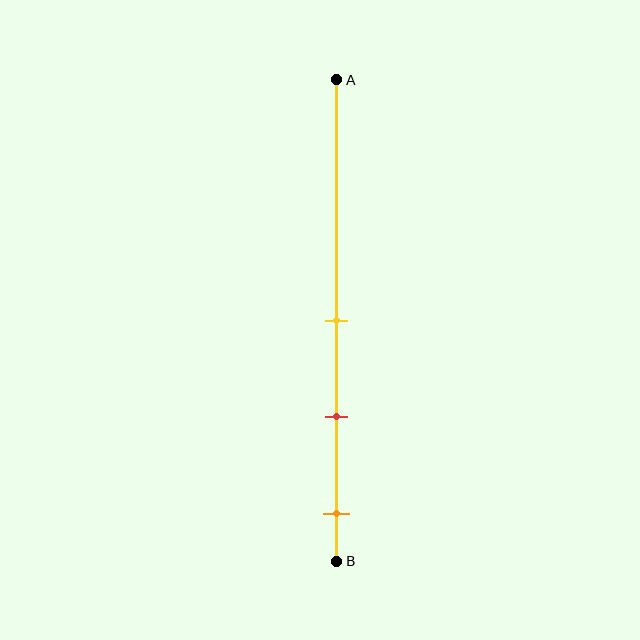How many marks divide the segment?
There are 3 marks dividing the segment.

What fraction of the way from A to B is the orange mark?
The orange mark is approximately 90% (0.9) of the way from A to B.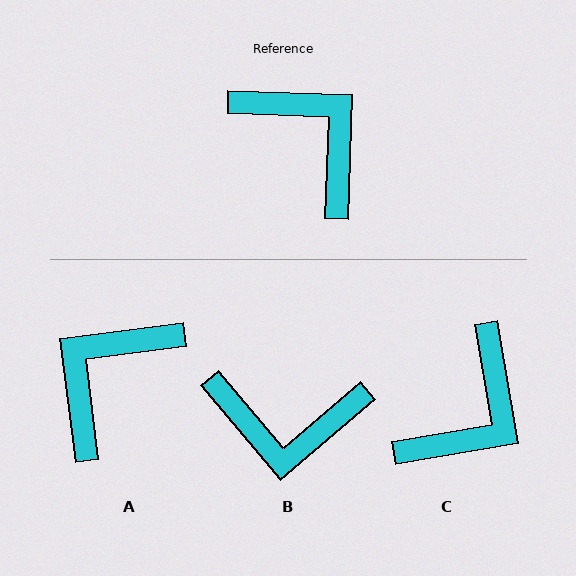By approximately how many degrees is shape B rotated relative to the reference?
Approximately 138 degrees clockwise.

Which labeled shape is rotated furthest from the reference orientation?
B, about 138 degrees away.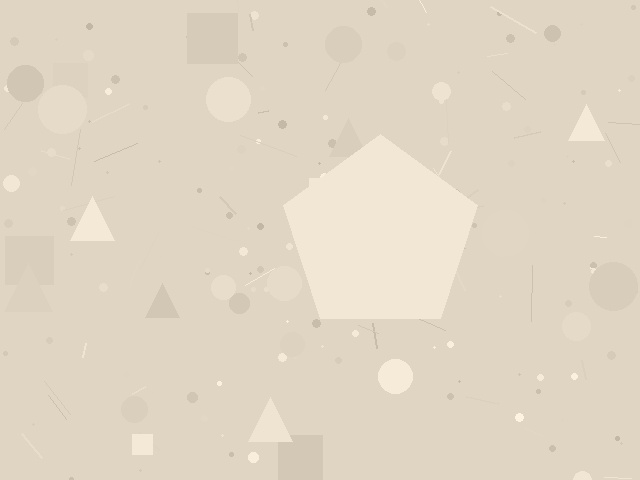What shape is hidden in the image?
A pentagon is hidden in the image.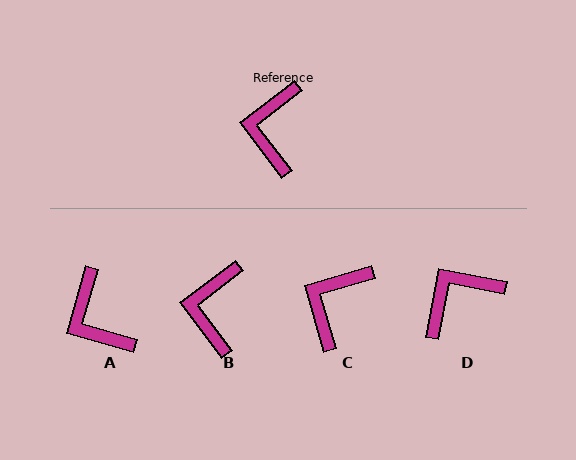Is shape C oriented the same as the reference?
No, it is off by about 21 degrees.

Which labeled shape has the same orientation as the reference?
B.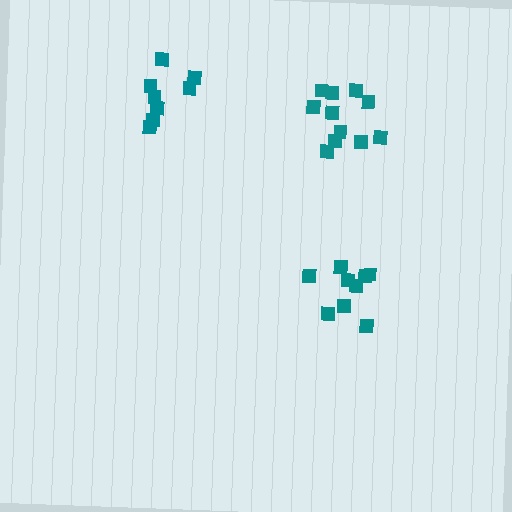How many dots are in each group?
Group 1: 9 dots, Group 2: 8 dots, Group 3: 11 dots (28 total).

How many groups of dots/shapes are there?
There are 3 groups.